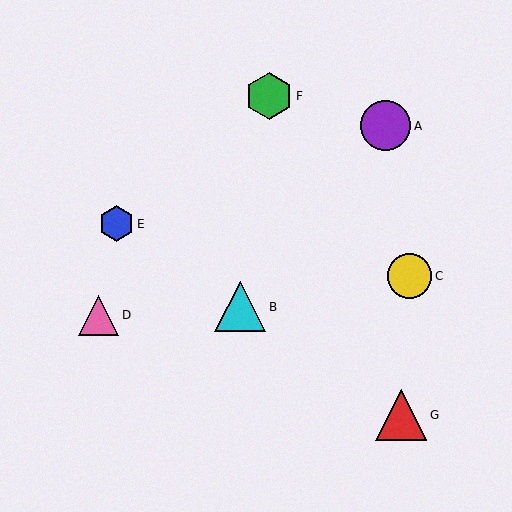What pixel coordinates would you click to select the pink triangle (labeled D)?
Click at (98, 315) to select the pink triangle D.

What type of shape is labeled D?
Shape D is a pink triangle.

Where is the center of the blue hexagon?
The center of the blue hexagon is at (116, 224).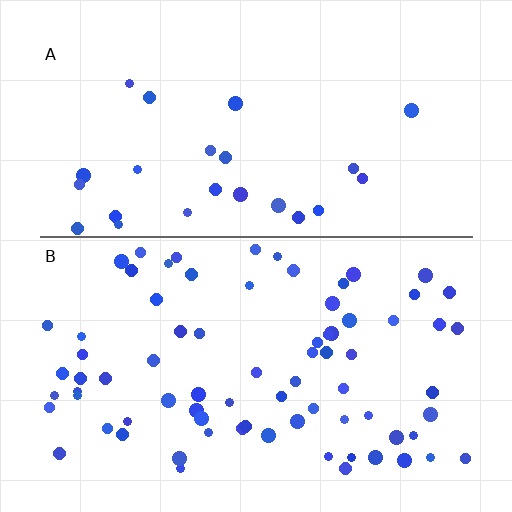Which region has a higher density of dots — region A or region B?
B (the bottom).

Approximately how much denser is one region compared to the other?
Approximately 3.1× — region B over region A.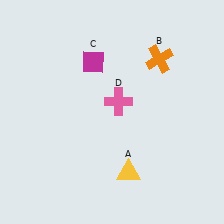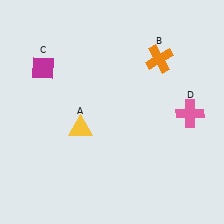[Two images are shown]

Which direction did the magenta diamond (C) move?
The magenta diamond (C) moved left.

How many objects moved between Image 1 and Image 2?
3 objects moved between the two images.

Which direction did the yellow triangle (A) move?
The yellow triangle (A) moved left.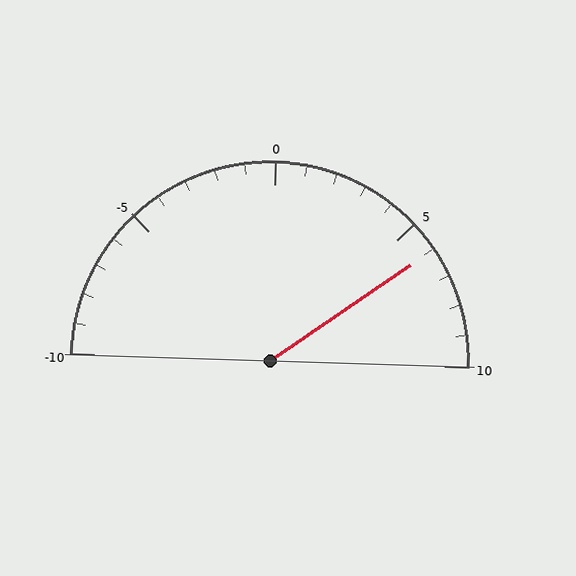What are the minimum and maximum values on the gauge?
The gauge ranges from -10 to 10.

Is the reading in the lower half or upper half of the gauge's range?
The reading is in the upper half of the range (-10 to 10).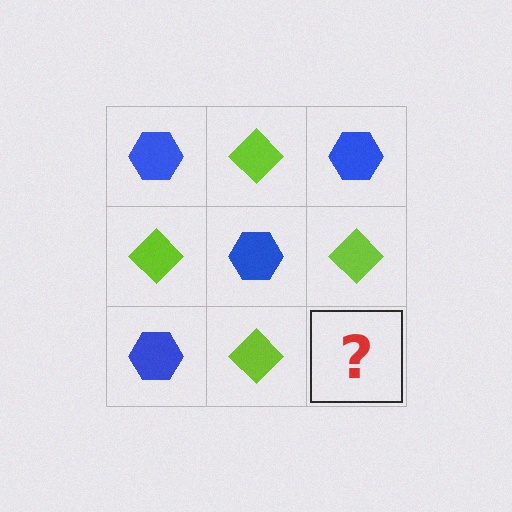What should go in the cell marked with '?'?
The missing cell should contain a blue hexagon.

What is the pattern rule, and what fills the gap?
The rule is that it alternates blue hexagon and lime diamond in a checkerboard pattern. The gap should be filled with a blue hexagon.